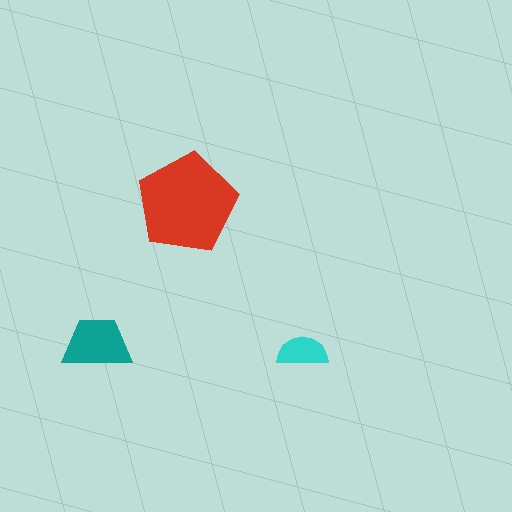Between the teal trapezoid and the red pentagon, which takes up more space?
The red pentagon.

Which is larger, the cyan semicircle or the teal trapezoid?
The teal trapezoid.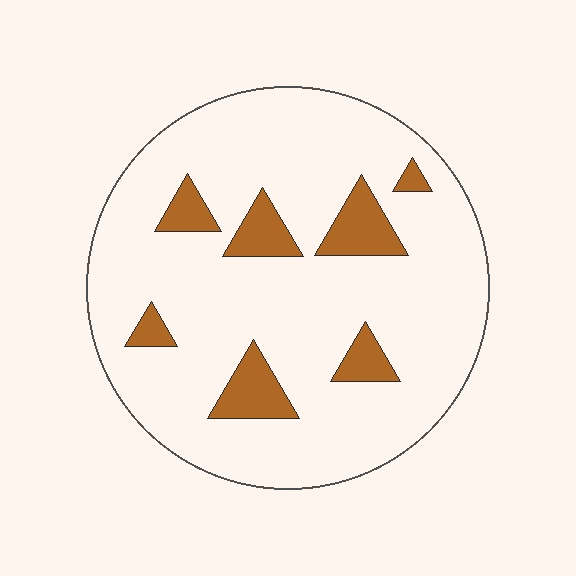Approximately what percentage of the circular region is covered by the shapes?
Approximately 15%.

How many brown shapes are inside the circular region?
7.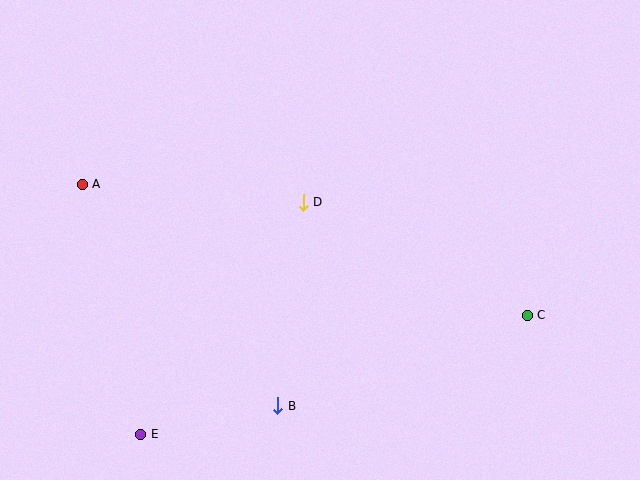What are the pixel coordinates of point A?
Point A is at (82, 184).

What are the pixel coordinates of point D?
Point D is at (303, 202).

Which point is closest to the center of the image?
Point D at (303, 202) is closest to the center.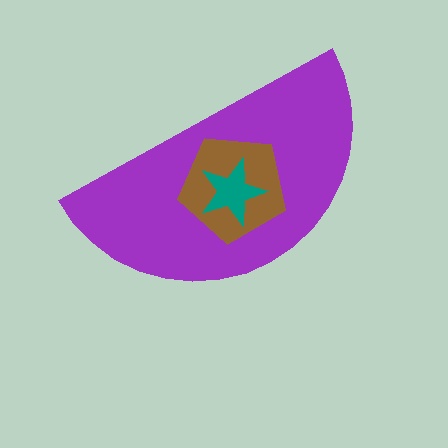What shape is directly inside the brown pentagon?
The teal star.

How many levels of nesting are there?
3.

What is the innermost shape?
The teal star.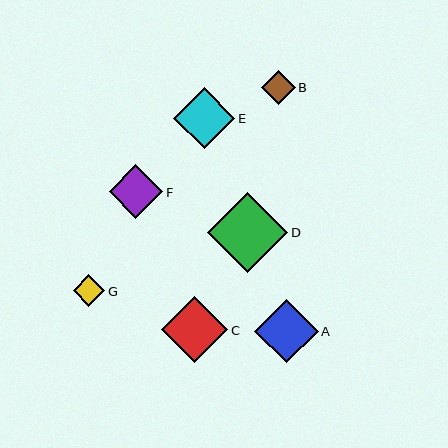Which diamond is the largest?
Diamond D is the largest with a size of approximately 80 pixels.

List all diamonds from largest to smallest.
From largest to smallest: D, C, A, E, F, B, G.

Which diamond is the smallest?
Diamond G is the smallest with a size of approximately 32 pixels.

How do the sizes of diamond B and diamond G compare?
Diamond B and diamond G are approximately the same size.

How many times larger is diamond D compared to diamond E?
Diamond D is approximately 1.3 times the size of diamond E.